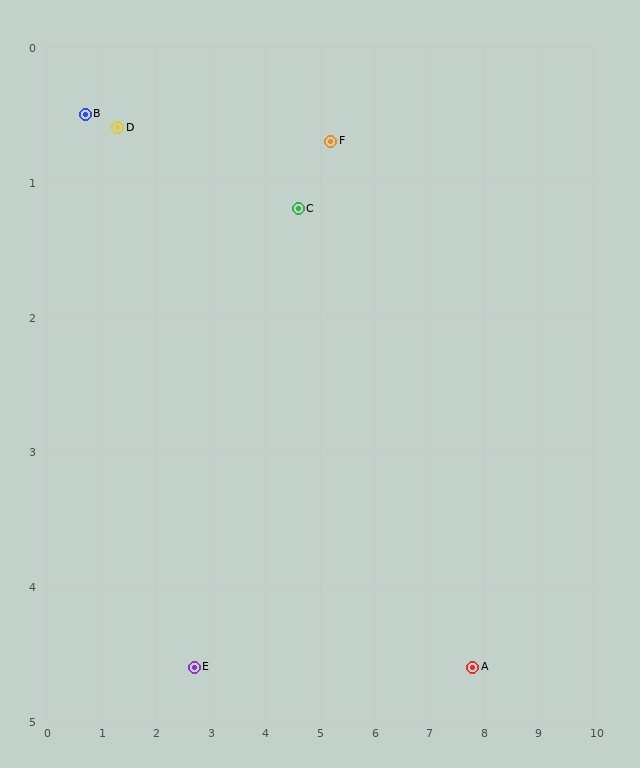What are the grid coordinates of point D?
Point D is at approximately (1.3, 0.6).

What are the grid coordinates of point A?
Point A is at approximately (7.8, 4.6).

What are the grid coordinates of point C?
Point C is at approximately (4.6, 1.2).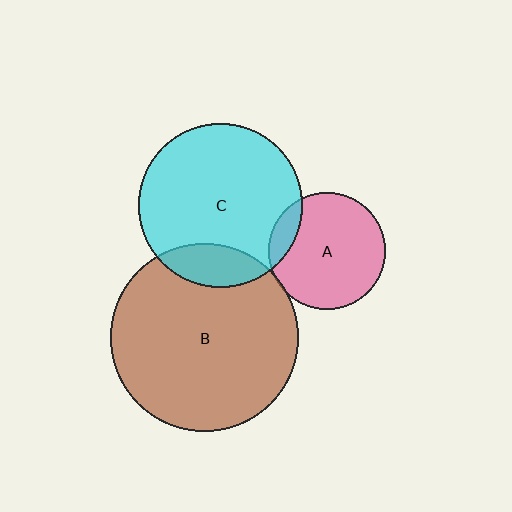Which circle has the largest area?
Circle B (brown).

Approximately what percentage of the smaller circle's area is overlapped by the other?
Approximately 5%.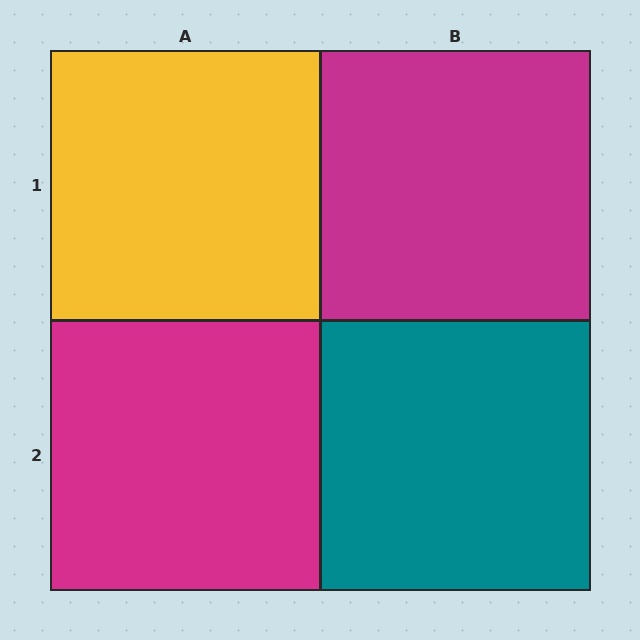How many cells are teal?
1 cell is teal.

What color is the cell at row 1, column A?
Yellow.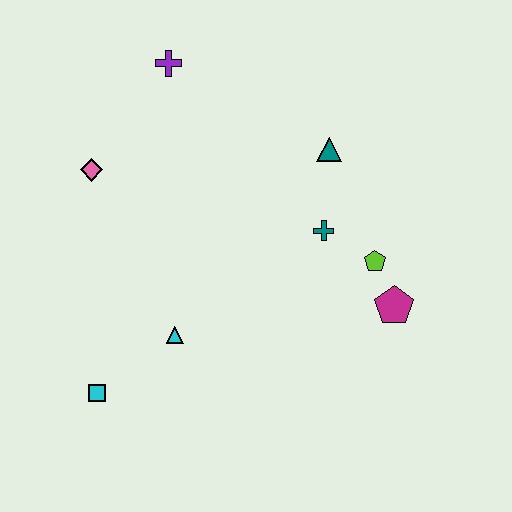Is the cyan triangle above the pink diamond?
No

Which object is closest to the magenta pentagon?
The lime pentagon is closest to the magenta pentagon.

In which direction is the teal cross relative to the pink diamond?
The teal cross is to the right of the pink diamond.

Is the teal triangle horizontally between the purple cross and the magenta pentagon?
Yes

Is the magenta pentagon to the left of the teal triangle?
No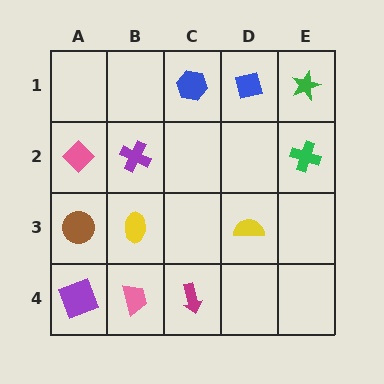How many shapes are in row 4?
3 shapes.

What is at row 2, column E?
A green cross.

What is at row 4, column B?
A pink trapezoid.